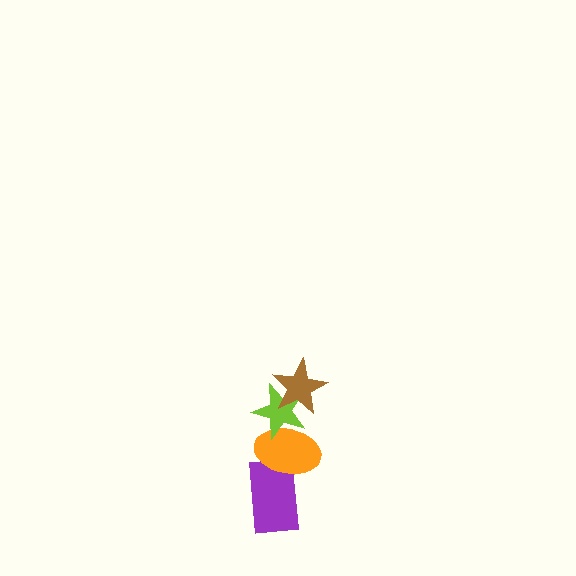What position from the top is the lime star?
The lime star is 2nd from the top.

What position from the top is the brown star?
The brown star is 1st from the top.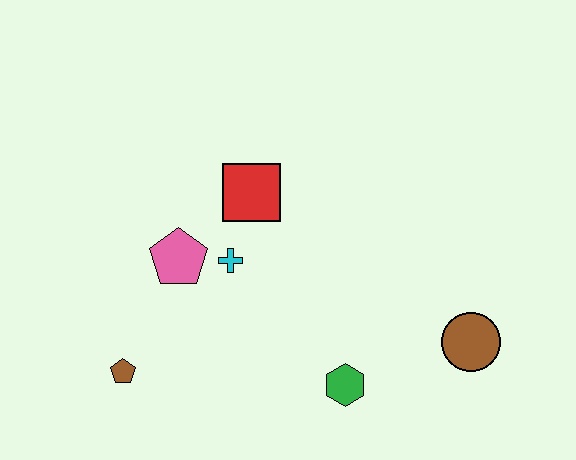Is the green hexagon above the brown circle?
No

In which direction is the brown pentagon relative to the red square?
The brown pentagon is below the red square.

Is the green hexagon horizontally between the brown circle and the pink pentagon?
Yes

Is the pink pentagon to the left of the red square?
Yes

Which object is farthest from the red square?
The brown circle is farthest from the red square.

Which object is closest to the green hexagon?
The brown circle is closest to the green hexagon.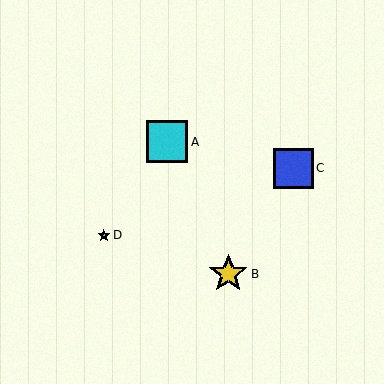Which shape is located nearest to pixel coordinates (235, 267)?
The yellow star (labeled B) at (228, 274) is nearest to that location.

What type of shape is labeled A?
Shape A is a cyan square.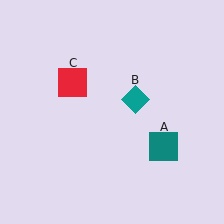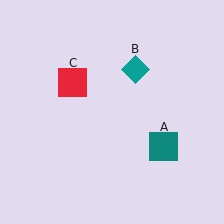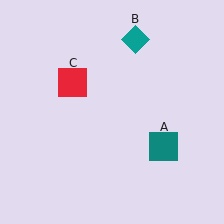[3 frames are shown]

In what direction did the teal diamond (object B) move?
The teal diamond (object B) moved up.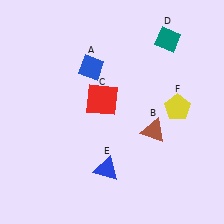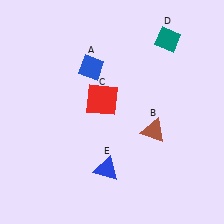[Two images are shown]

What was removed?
The yellow pentagon (F) was removed in Image 2.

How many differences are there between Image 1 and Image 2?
There is 1 difference between the two images.